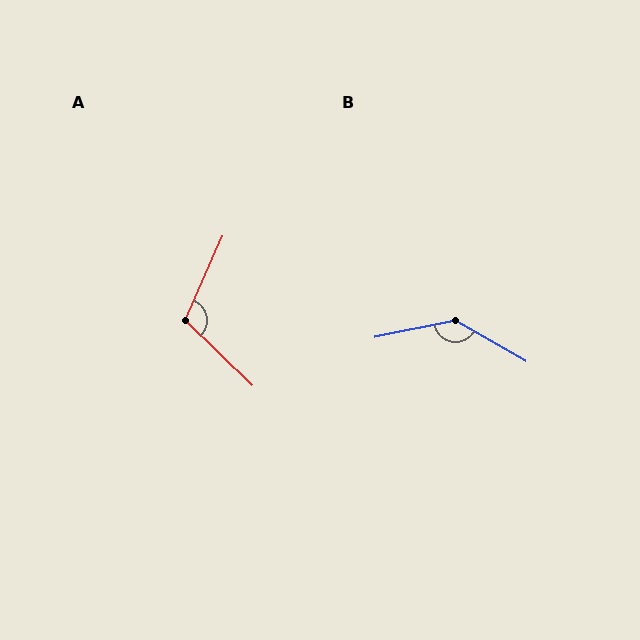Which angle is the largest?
B, at approximately 138 degrees.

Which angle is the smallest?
A, at approximately 110 degrees.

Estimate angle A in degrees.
Approximately 110 degrees.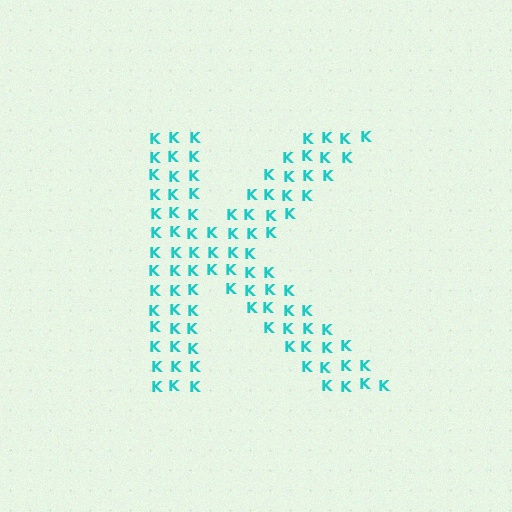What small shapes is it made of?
It is made of small letter K's.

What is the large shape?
The large shape is the letter K.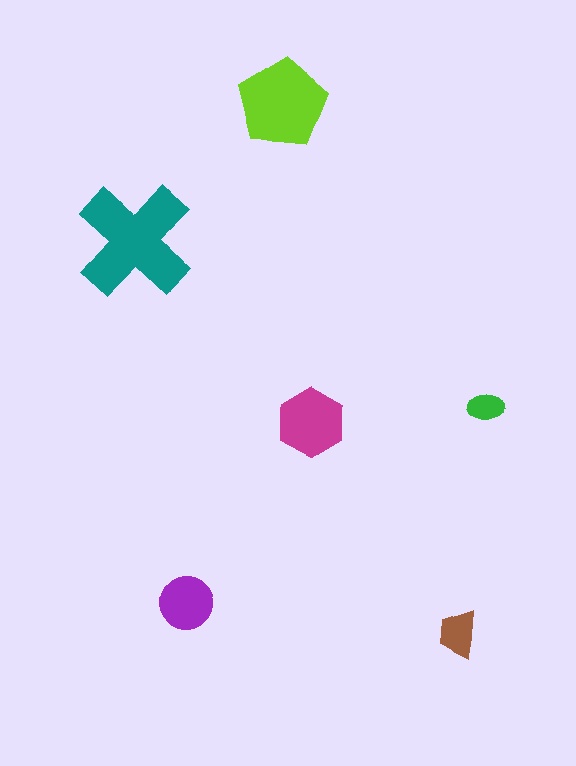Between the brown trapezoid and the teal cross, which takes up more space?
The teal cross.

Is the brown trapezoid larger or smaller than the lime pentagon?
Smaller.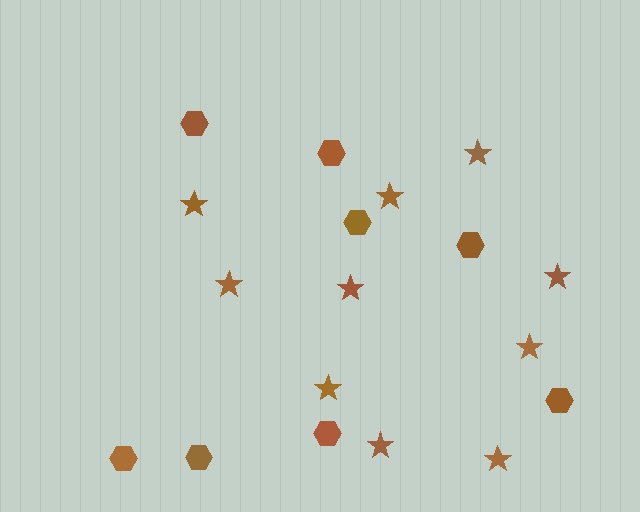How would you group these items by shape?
There are 2 groups: one group of hexagons (8) and one group of stars (10).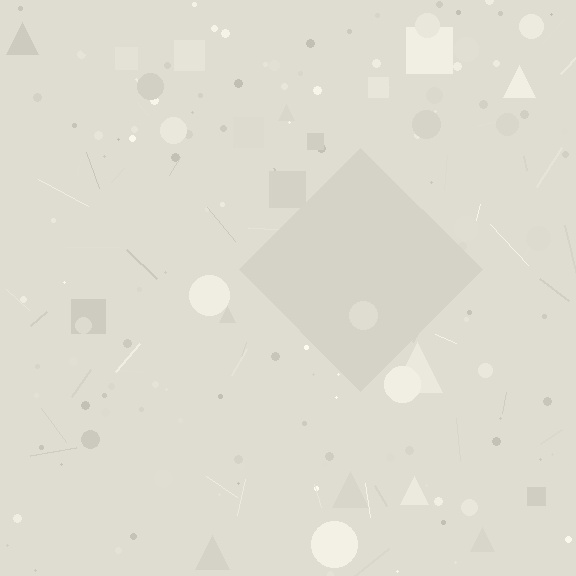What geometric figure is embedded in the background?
A diamond is embedded in the background.